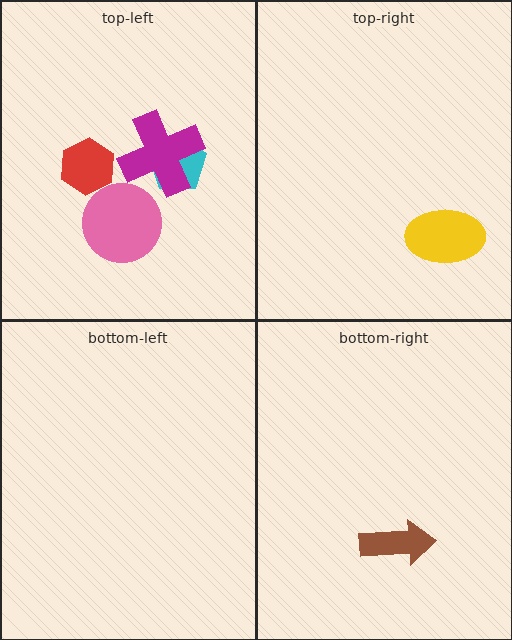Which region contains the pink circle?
The top-left region.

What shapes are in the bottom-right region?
The brown arrow.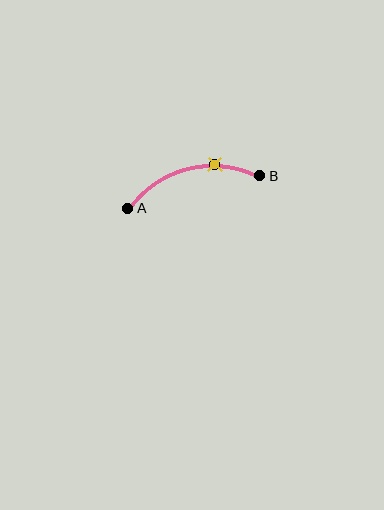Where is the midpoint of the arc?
The arc midpoint is the point on the curve farthest from the straight line joining A and B. It sits above that line.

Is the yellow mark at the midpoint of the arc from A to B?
No. The yellow mark lies on the arc but is closer to endpoint B. The arc midpoint would be at the point on the curve equidistant along the arc from both A and B.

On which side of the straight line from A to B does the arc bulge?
The arc bulges above the straight line connecting A and B.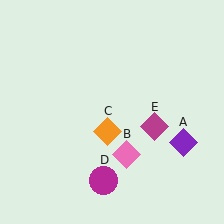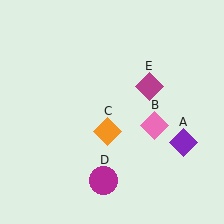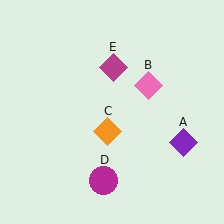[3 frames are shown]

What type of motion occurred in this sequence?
The pink diamond (object B), magenta diamond (object E) rotated counterclockwise around the center of the scene.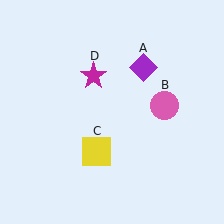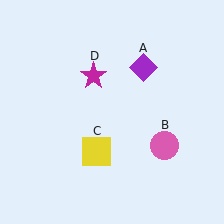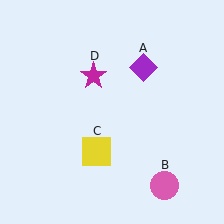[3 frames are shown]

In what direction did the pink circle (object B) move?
The pink circle (object B) moved down.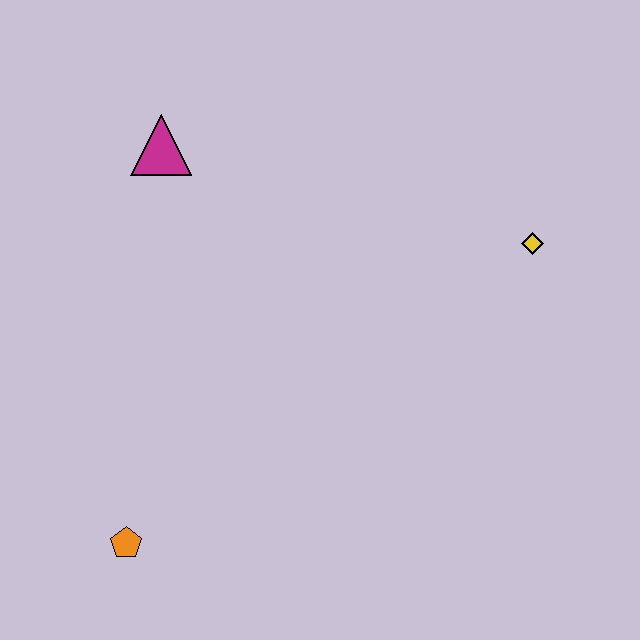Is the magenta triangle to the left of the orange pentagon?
No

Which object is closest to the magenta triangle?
The yellow diamond is closest to the magenta triangle.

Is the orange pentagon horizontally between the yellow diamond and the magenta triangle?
No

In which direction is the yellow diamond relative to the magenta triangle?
The yellow diamond is to the right of the magenta triangle.